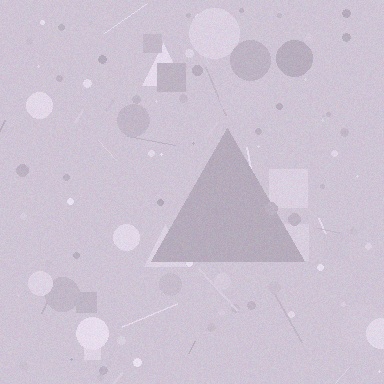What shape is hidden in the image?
A triangle is hidden in the image.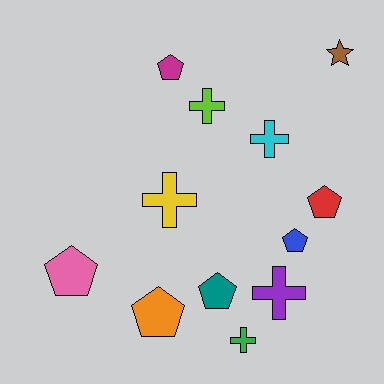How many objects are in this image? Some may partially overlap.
There are 12 objects.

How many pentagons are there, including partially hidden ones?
There are 6 pentagons.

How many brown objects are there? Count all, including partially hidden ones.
There is 1 brown object.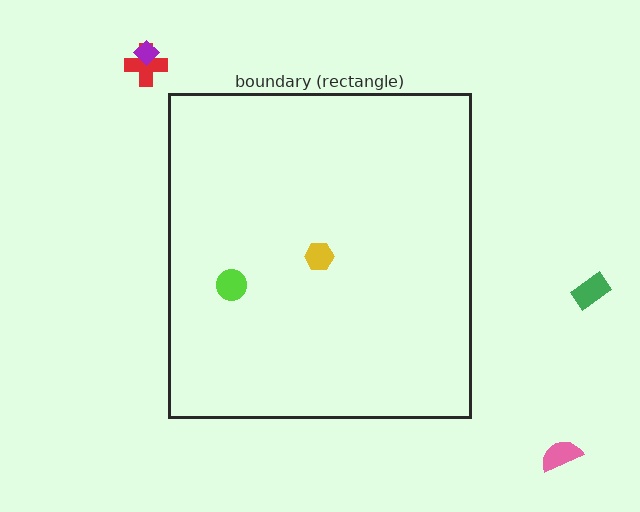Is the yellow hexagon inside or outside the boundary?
Inside.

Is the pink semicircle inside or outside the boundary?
Outside.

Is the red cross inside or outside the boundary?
Outside.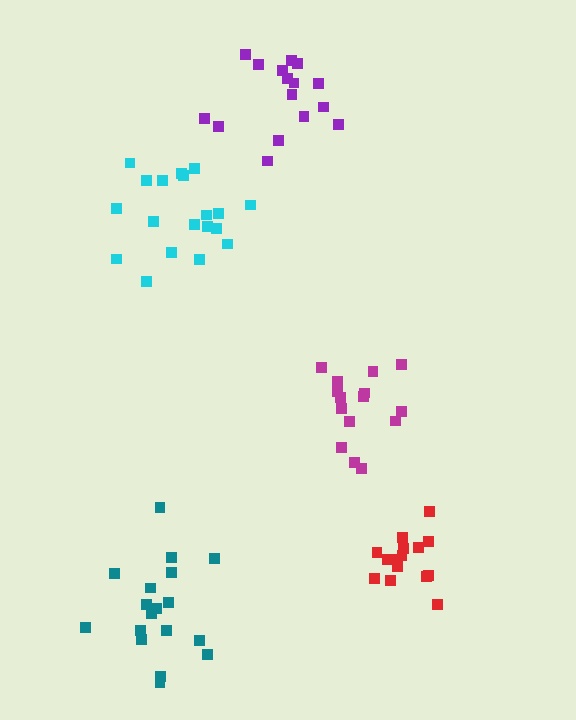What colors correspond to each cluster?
The clusters are colored: cyan, magenta, teal, red, purple.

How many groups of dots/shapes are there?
There are 5 groups.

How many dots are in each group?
Group 1: 19 dots, Group 2: 15 dots, Group 3: 18 dots, Group 4: 15 dots, Group 5: 16 dots (83 total).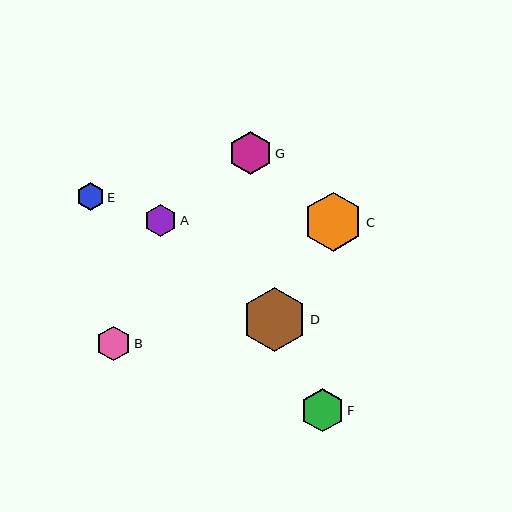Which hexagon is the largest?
Hexagon D is the largest with a size of approximately 64 pixels.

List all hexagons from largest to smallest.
From largest to smallest: D, C, F, G, B, A, E.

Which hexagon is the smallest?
Hexagon E is the smallest with a size of approximately 27 pixels.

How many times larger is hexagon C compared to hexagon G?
Hexagon C is approximately 1.4 times the size of hexagon G.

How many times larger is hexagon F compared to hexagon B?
Hexagon F is approximately 1.2 times the size of hexagon B.